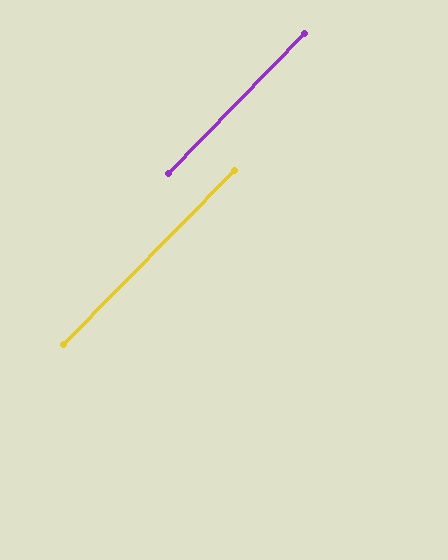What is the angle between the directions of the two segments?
Approximately 1 degree.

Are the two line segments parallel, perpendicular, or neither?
Parallel — their directions differ by only 0.5°.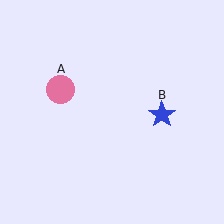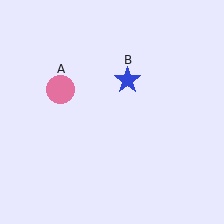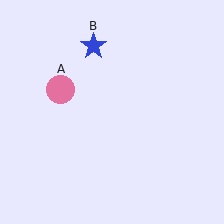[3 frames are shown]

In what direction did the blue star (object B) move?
The blue star (object B) moved up and to the left.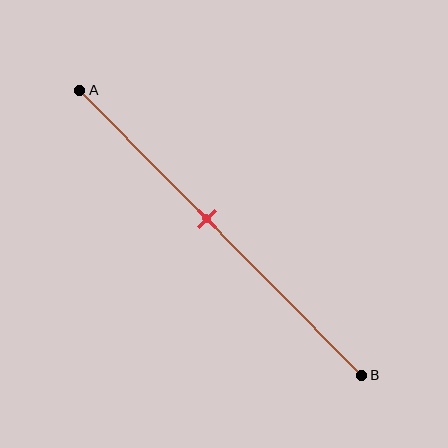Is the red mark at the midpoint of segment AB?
No, the mark is at about 45% from A, not at the 50% midpoint.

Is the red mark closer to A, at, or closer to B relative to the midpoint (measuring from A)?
The red mark is closer to point A than the midpoint of segment AB.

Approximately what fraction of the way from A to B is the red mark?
The red mark is approximately 45% of the way from A to B.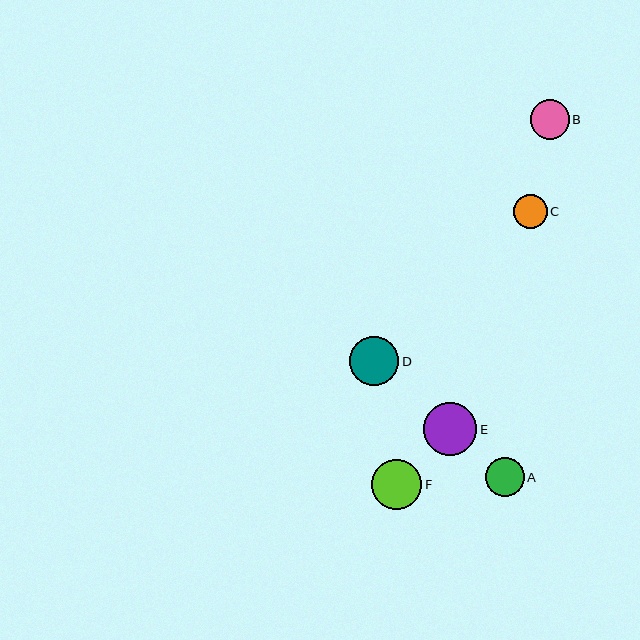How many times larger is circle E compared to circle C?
Circle E is approximately 1.6 times the size of circle C.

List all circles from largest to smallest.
From largest to smallest: E, F, D, B, A, C.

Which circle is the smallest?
Circle C is the smallest with a size of approximately 34 pixels.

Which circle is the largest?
Circle E is the largest with a size of approximately 53 pixels.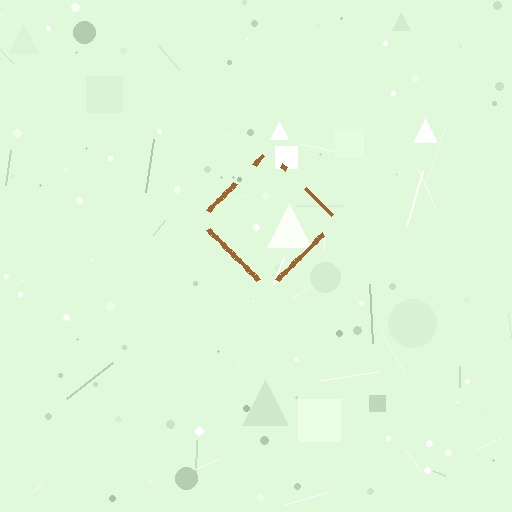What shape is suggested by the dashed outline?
The dashed outline suggests a diamond.